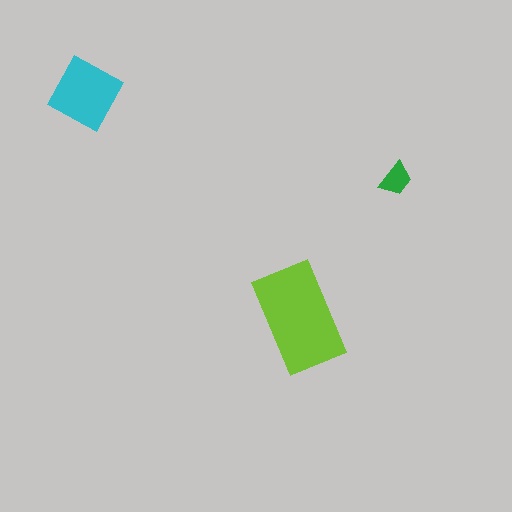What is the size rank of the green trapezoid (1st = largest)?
3rd.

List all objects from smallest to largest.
The green trapezoid, the cyan diamond, the lime rectangle.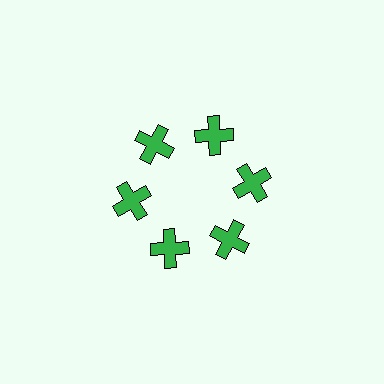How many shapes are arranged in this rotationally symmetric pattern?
There are 6 shapes, arranged in 6 groups of 1.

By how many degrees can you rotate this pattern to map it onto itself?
The pattern maps onto itself every 60 degrees of rotation.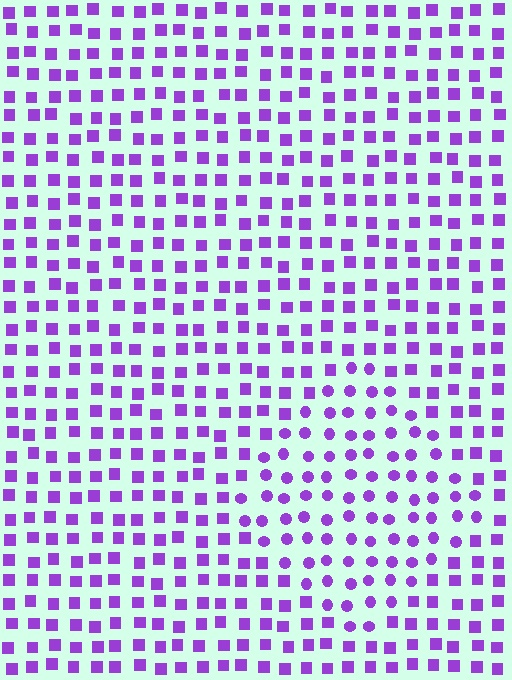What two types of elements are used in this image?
The image uses circles inside the diamond region and squares outside it.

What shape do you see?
I see a diamond.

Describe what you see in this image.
The image is filled with small purple elements arranged in a uniform grid. A diamond-shaped region contains circles, while the surrounding area contains squares. The boundary is defined purely by the change in element shape.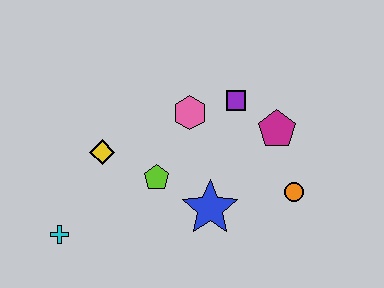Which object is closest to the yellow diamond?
The lime pentagon is closest to the yellow diamond.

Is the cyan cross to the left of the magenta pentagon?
Yes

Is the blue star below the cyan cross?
No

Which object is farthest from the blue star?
The cyan cross is farthest from the blue star.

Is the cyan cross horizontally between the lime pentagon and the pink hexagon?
No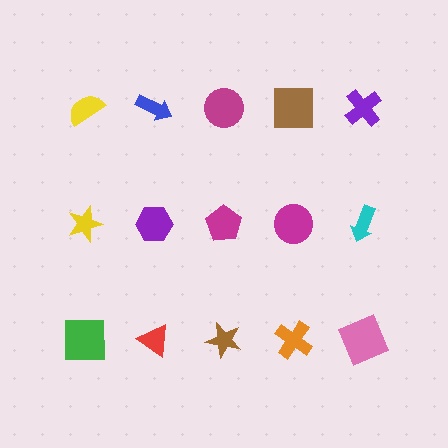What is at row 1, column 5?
A purple cross.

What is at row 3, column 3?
A brown star.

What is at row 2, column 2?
A purple hexagon.